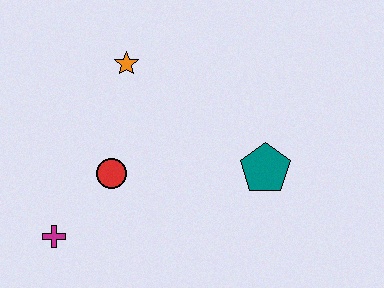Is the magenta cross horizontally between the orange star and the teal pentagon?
No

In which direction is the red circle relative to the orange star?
The red circle is below the orange star.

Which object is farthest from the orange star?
The magenta cross is farthest from the orange star.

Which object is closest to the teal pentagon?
The red circle is closest to the teal pentagon.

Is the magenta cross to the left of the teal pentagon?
Yes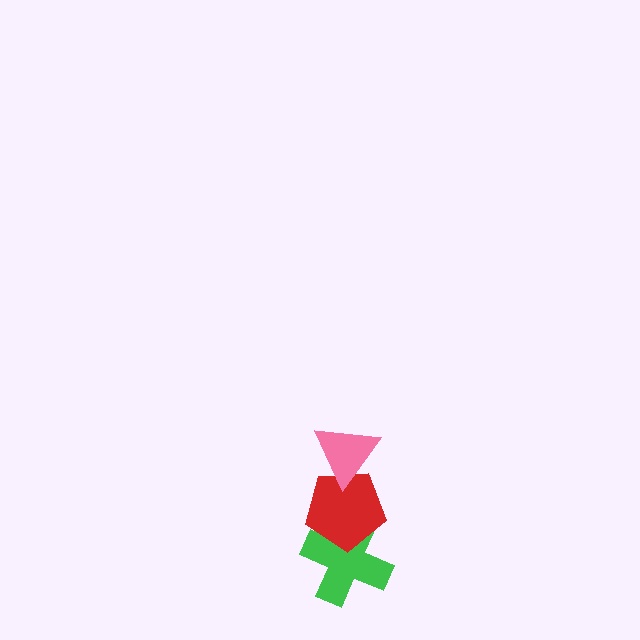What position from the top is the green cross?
The green cross is 3rd from the top.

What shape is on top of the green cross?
The red pentagon is on top of the green cross.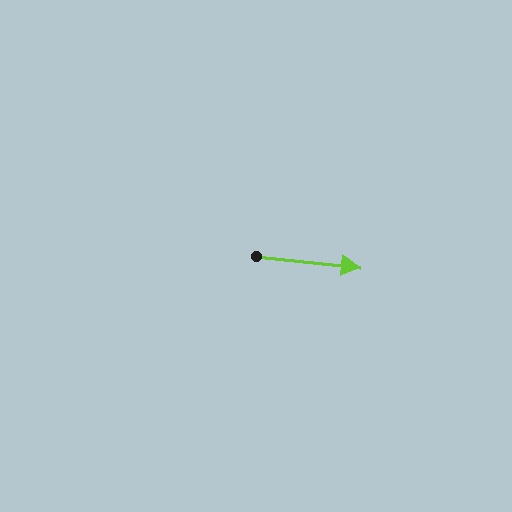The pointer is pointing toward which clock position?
Roughly 3 o'clock.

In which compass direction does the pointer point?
East.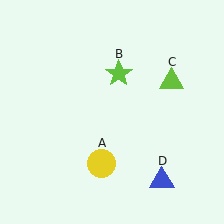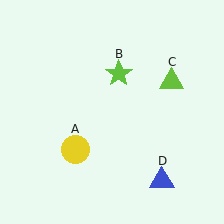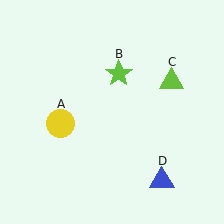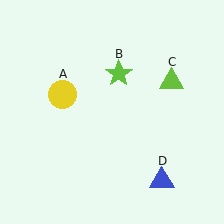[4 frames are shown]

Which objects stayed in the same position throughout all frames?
Lime star (object B) and lime triangle (object C) and blue triangle (object D) remained stationary.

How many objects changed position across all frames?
1 object changed position: yellow circle (object A).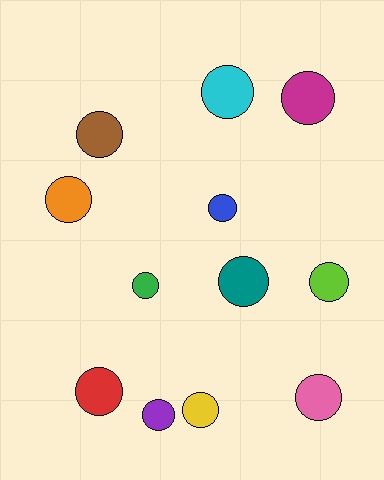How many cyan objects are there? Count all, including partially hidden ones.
There is 1 cyan object.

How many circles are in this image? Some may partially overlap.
There are 12 circles.